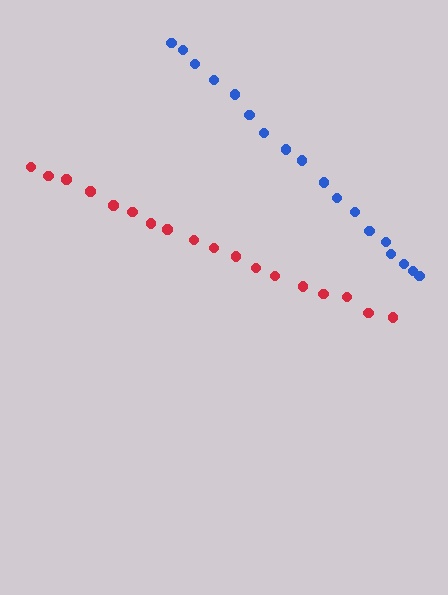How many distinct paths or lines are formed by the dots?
There are 2 distinct paths.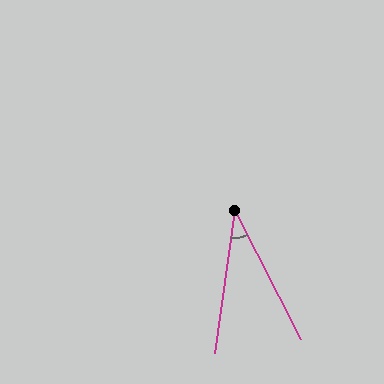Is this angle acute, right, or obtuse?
It is acute.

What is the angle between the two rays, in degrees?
Approximately 35 degrees.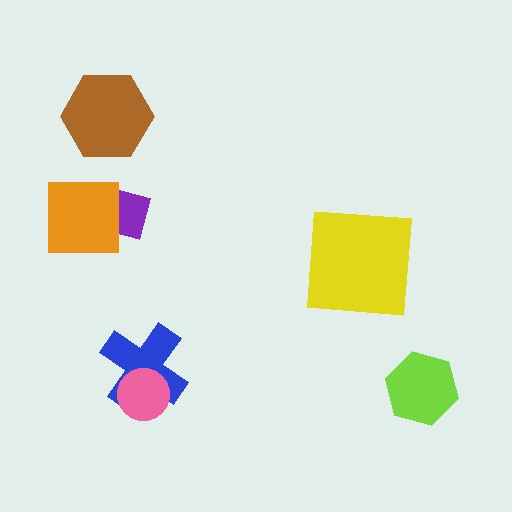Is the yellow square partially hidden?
No, no other shape covers it.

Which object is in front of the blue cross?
The pink circle is in front of the blue cross.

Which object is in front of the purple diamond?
The orange square is in front of the purple diamond.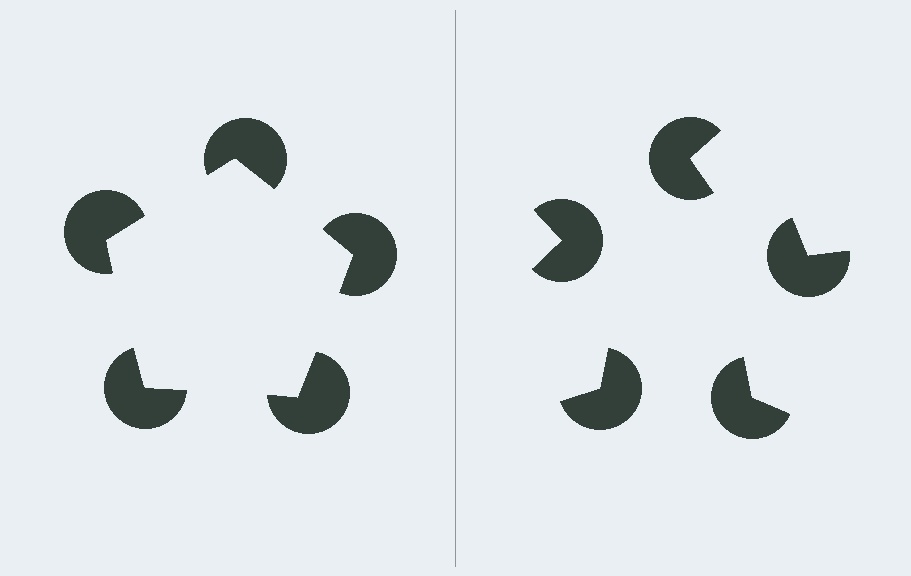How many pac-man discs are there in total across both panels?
10 — 5 on each side.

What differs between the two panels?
The pac-man discs are positioned identically on both sides; only the wedge orientations differ. On the left they align to a pentagon; on the right they are misaligned.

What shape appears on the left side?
An illusory pentagon.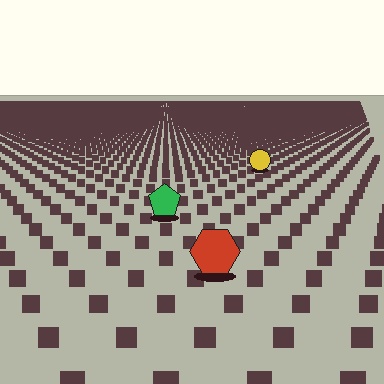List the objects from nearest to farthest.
From nearest to farthest: the red hexagon, the green pentagon, the yellow circle.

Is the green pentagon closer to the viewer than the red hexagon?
No. The red hexagon is closer — you can tell from the texture gradient: the ground texture is coarser near it.